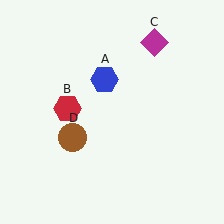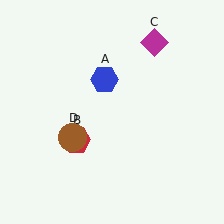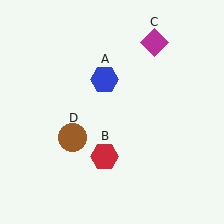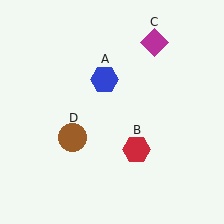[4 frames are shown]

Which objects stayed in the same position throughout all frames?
Blue hexagon (object A) and magenta diamond (object C) and brown circle (object D) remained stationary.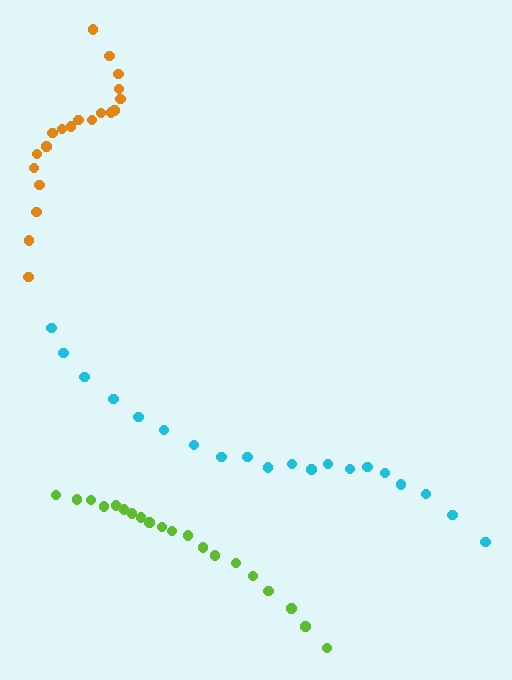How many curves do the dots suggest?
There are 3 distinct paths.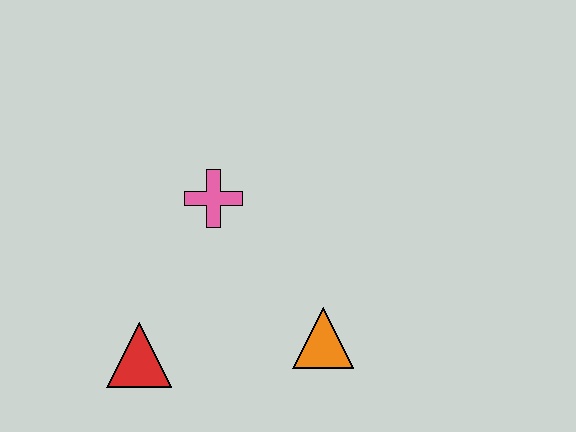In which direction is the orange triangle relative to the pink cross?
The orange triangle is below the pink cross.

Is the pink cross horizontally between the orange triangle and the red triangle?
Yes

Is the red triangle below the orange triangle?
Yes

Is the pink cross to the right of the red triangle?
Yes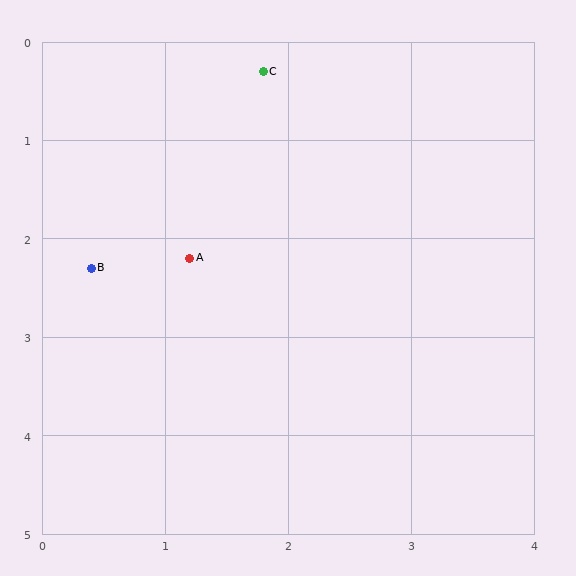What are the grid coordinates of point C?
Point C is at approximately (1.8, 0.3).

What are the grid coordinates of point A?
Point A is at approximately (1.2, 2.2).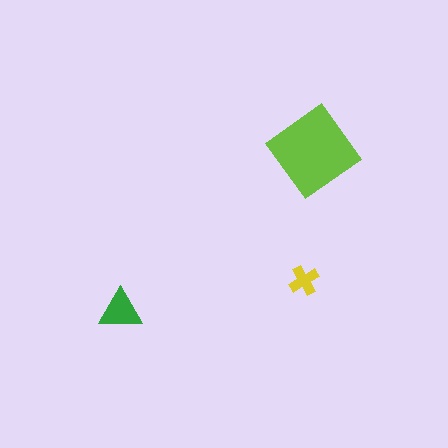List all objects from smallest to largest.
The yellow cross, the green triangle, the lime diamond.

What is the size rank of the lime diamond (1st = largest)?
1st.